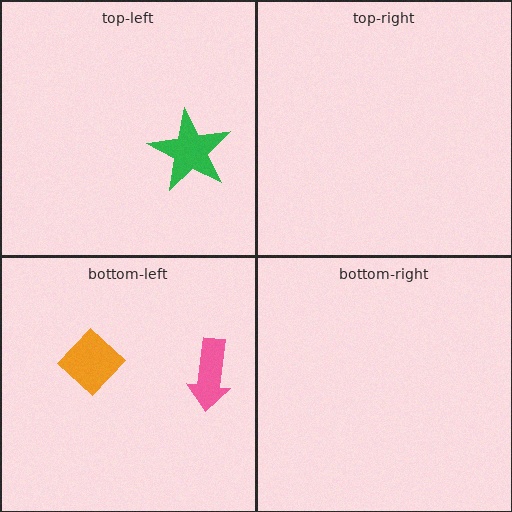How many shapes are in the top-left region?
1.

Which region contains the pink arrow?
The bottom-left region.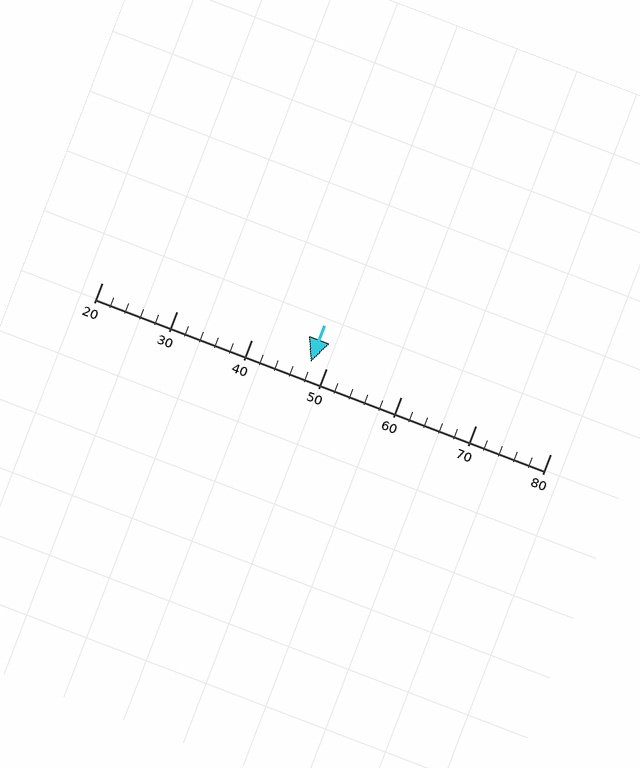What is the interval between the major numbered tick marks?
The major tick marks are spaced 10 units apart.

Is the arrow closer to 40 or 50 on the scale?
The arrow is closer to 50.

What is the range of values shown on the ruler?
The ruler shows values from 20 to 80.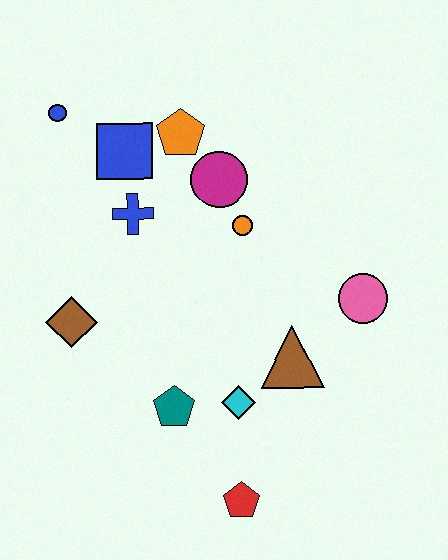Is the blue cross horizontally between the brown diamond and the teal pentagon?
Yes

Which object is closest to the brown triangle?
The cyan diamond is closest to the brown triangle.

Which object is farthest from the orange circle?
The red pentagon is farthest from the orange circle.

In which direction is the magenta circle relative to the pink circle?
The magenta circle is to the left of the pink circle.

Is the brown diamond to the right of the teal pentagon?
No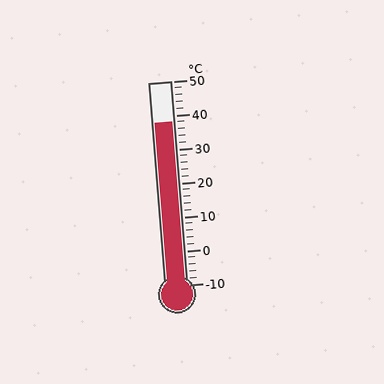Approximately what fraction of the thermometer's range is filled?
The thermometer is filled to approximately 80% of its range.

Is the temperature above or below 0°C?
The temperature is above 0°C.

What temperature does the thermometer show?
The thermometer shows approximately 38°C.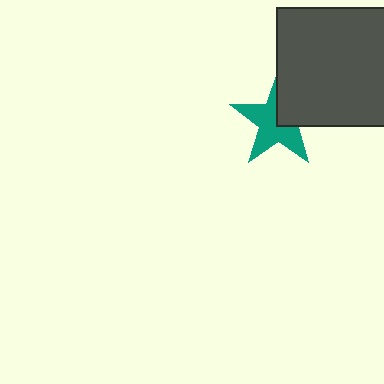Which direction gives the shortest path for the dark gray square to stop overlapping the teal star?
Moving toward the upper-right gives the shortest separation.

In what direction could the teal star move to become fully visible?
The teal star could move toward the lower-left. That would shift it out from behind the dark gray square entirely.